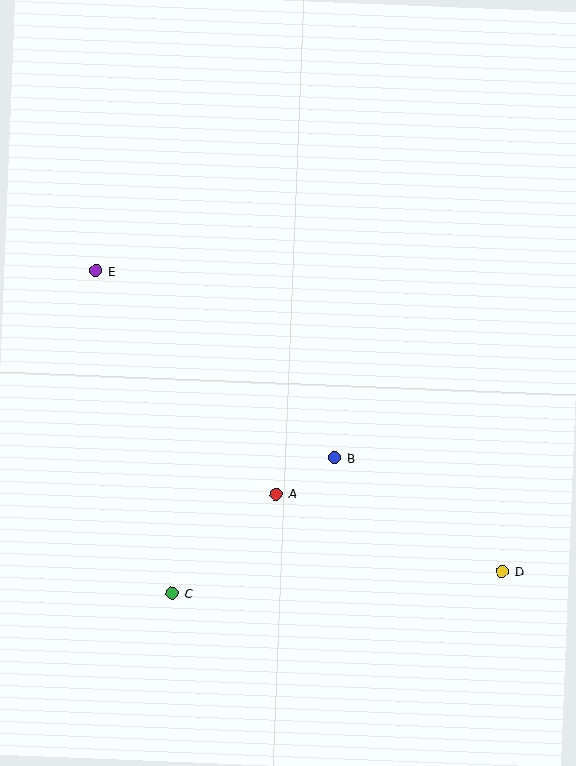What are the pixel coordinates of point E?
Point E is at (96, 271).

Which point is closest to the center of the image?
Point B at (335, 458) is closest to the center.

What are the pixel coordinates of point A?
Point A is at (276, 494).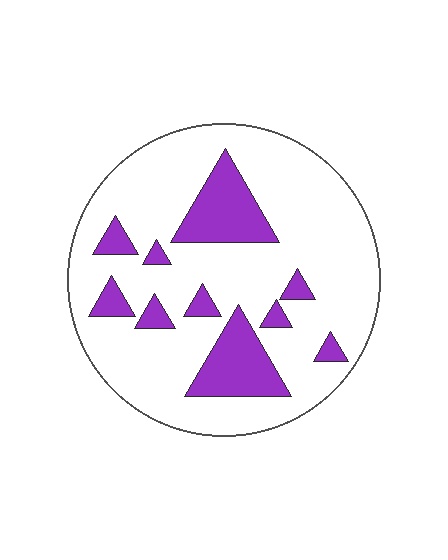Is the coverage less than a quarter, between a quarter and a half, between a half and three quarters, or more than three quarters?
Less than a quarter.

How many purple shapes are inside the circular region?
10.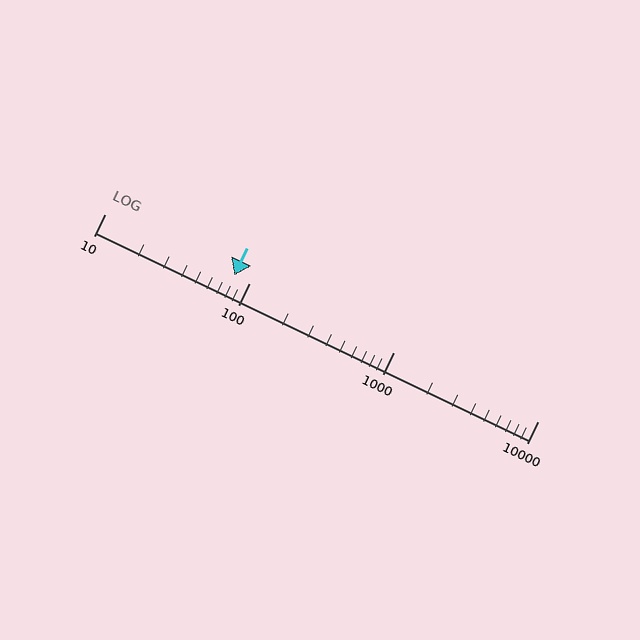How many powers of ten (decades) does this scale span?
The scale spans 3 decades, from 10 to 10000.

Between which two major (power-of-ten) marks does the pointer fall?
The pointer is between 10 and 100.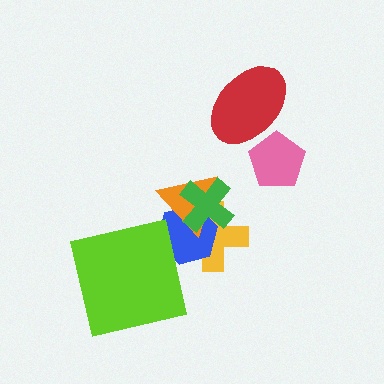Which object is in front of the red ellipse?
The pink pentagon is in front of the red ellipse.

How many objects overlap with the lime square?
0 objects overlap with the lime square.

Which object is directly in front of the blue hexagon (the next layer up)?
The orange triangle is directly in front of the blue hexagon.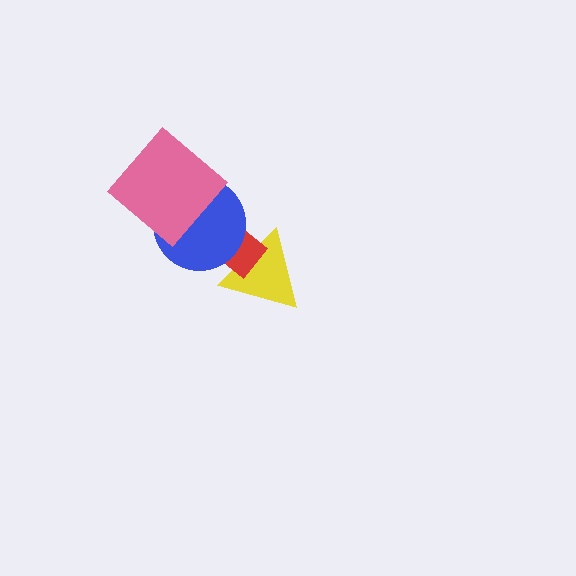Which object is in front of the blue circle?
The pink diamond is in front of the blue circle.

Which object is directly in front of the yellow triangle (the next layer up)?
The red diamond is directly in front of the yellow triangle.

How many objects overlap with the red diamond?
2 objects overlap with the red diamond.